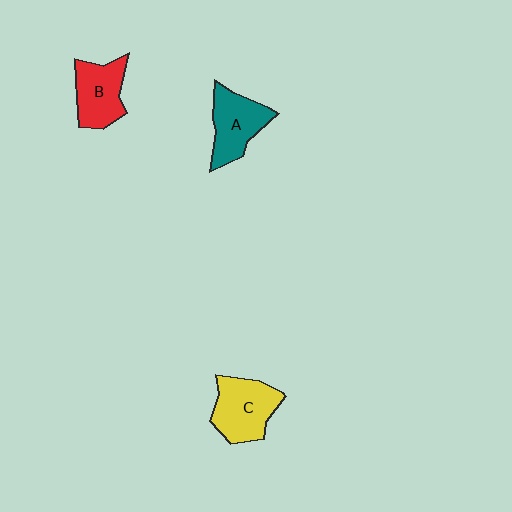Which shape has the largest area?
Shape C (yellow).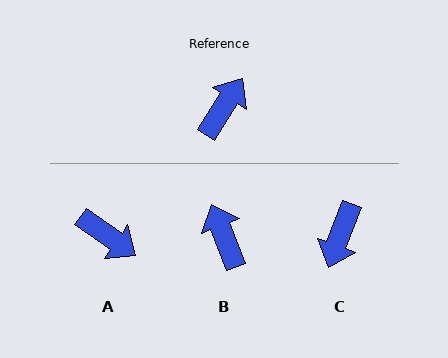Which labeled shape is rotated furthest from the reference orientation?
C, about 168 degrees away.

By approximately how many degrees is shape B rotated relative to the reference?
Approximately 54 degrees counter-clockwise.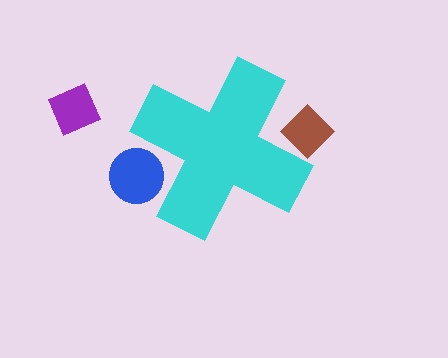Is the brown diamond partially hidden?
Yes, the brown diamond is partially hidden behind the cyan cross.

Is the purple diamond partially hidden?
No, the purple diamond is fully visible.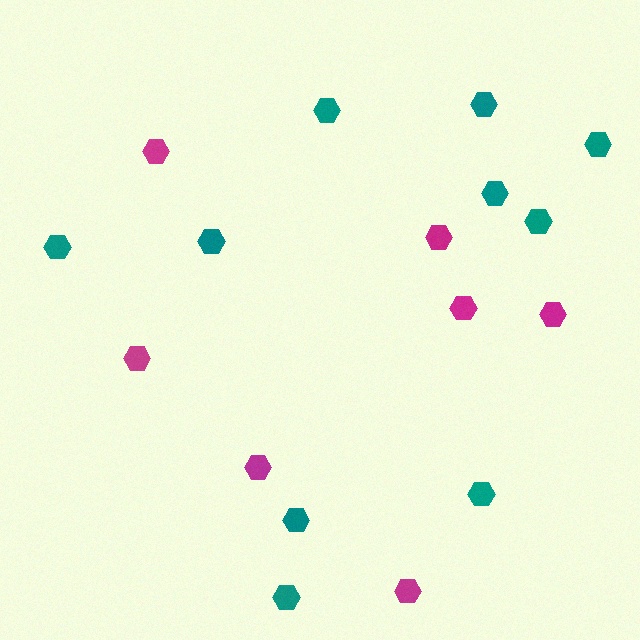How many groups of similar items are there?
There are 2 groups: one group of teal hexagons (10) and one group of magenta hexagons (7).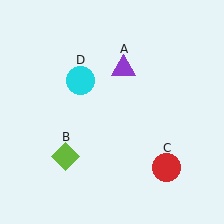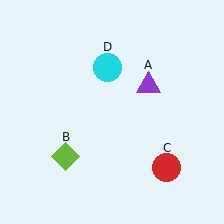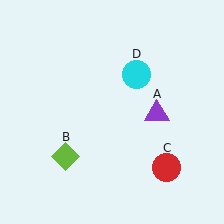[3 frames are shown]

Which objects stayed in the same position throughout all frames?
Lime diamond (object B) and red circle (object C) remained stationary.